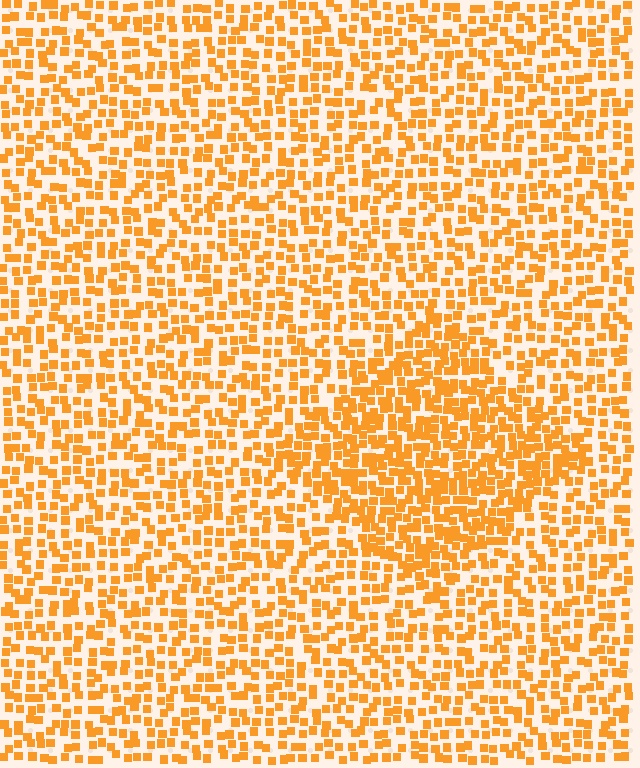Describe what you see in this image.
The image contains small orange elements arranged at two different densities. A diamond-shaped region is visible where the elements are more densely packed than the surrounding area.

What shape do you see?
I see a diamond.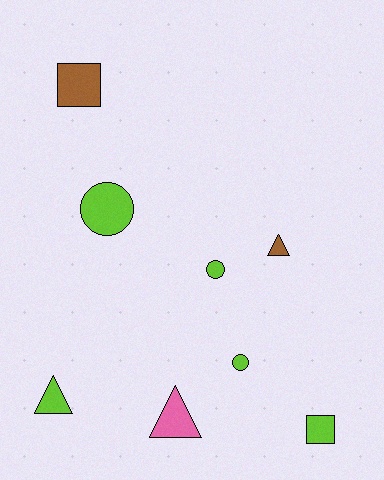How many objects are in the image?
There are 8 objects.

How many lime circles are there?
There are 3 lime circles.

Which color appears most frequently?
Lime, with 5 objects.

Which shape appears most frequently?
Circle, with 3 objects.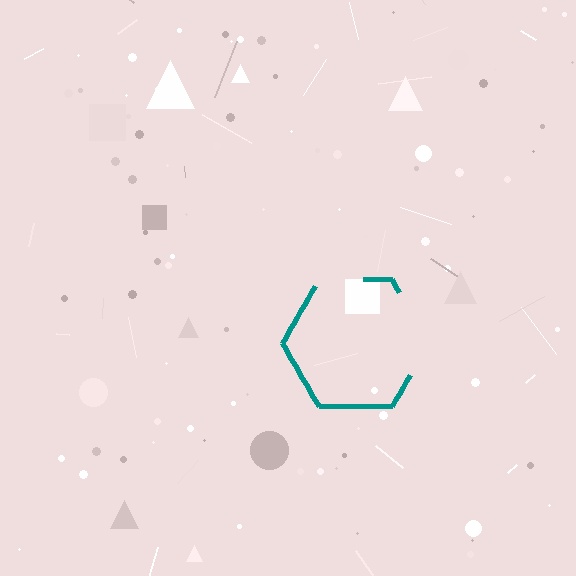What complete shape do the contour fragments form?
The contour fragments form a hexagon.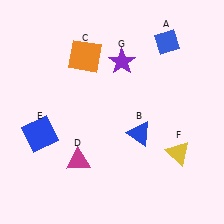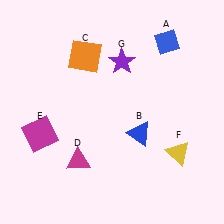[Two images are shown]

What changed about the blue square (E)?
In Image 1, E is blue. In Image 2, it changed to magenta.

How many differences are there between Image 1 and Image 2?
There is 1 difference between the two images.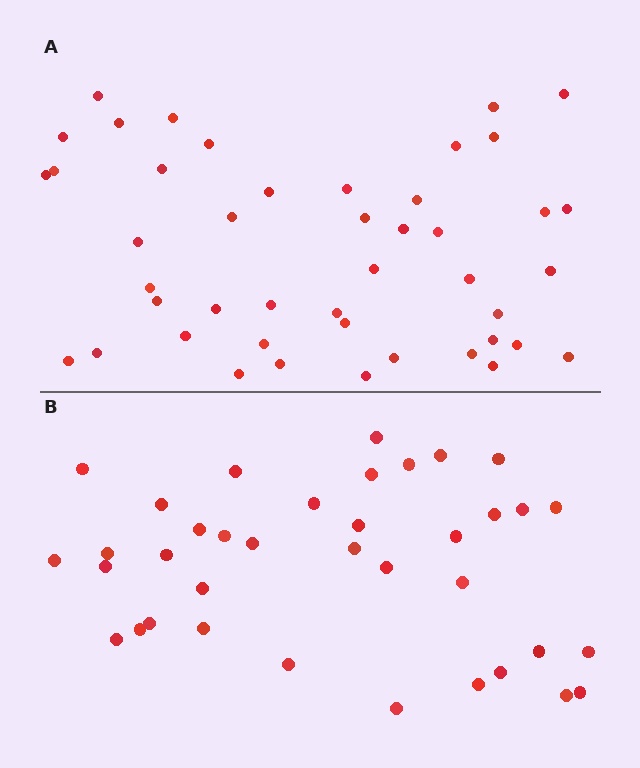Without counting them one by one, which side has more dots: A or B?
Region A (the top region) has more dots.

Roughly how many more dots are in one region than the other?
Region A has roughly 8 or so more dots than region B.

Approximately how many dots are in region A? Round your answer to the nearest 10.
About 40 dots. (The exact count is 45, which rounds to 40.)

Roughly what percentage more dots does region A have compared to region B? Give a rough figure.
About 20% more.